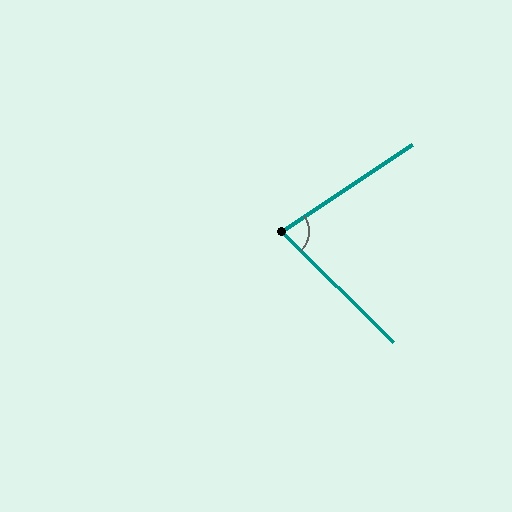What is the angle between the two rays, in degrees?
Approximately 78 degrees.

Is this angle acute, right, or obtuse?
It is acute.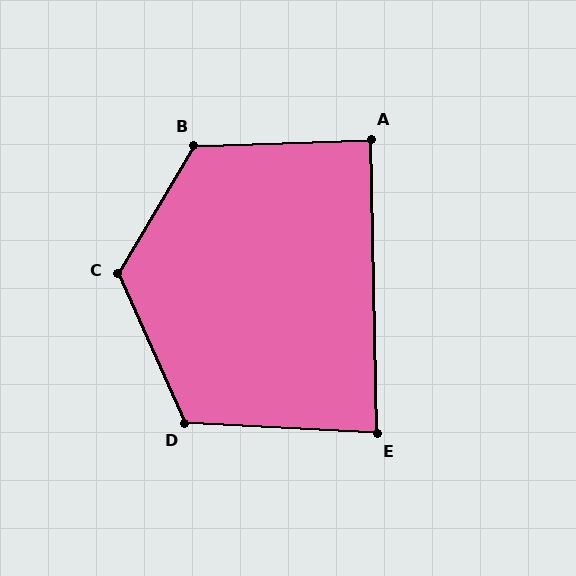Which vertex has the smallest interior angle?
E, at approximately 86 degrees.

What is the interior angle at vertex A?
Approximately 89 degrees (approximately right).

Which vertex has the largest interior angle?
C, at approximately 125 degrees.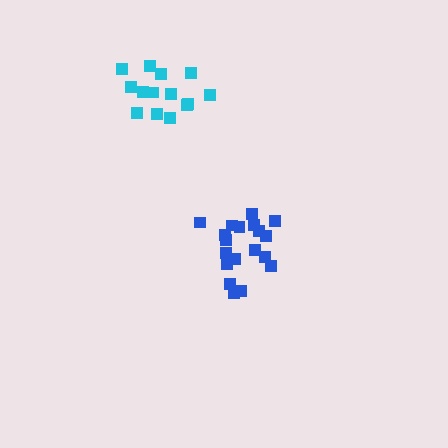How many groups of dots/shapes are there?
There are 2 groups.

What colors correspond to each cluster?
The clusters are colored: cyan, blue.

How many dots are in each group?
Group 1: 14 dots, Group 2: 19 dots (33 total).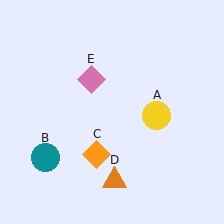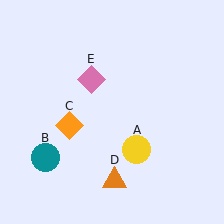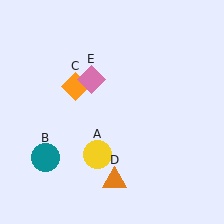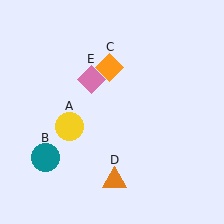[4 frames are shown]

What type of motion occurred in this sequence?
The yellow circle (object A), orange diamond (object C) rotated clockwise around the center of the scene.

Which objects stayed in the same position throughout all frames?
Teal circle (object B) and orange triangle (object D) and pink diamond (object E) remained stationary.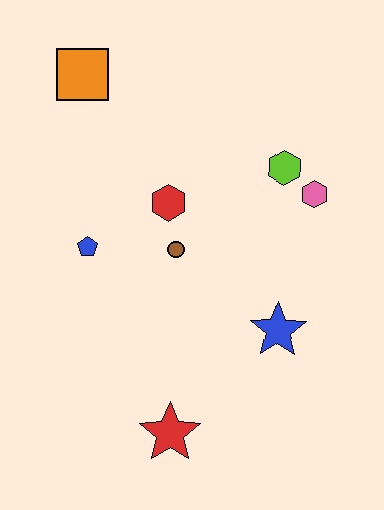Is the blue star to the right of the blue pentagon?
Yes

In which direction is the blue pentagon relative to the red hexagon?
The blue pentagon is to the left of the red hexagon.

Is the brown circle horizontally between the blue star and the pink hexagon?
No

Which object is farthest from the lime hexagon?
The red star is farthest from the lime hexagon.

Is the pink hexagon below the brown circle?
No